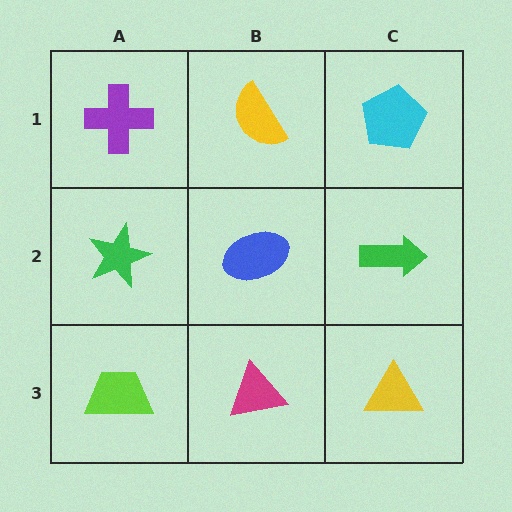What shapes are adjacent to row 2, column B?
A yellow semicircle (row 1, column B), a magenta triangle (row 3, column B), a green star (row 2, column A), a green arrow (row 2, column C).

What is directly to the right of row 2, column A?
A blue ellipse.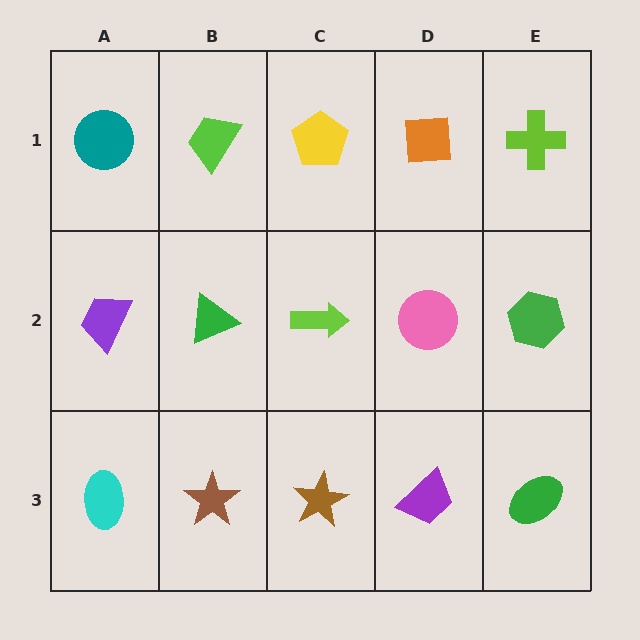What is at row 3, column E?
A green ellipse.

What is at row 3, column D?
A purple trapezoid.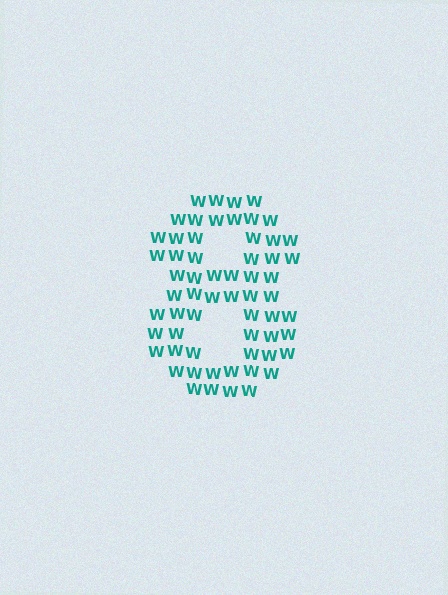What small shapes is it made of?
It is made of small letter W's.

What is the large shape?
The large shape is the digit 8.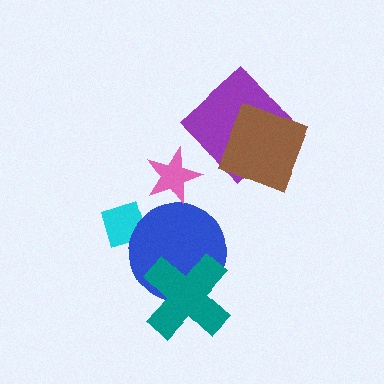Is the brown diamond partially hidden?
No, no other shape covers it.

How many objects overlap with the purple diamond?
1 object overlaps with the purple diamond.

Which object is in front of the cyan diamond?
The blue circle is in front of the cyan diamond.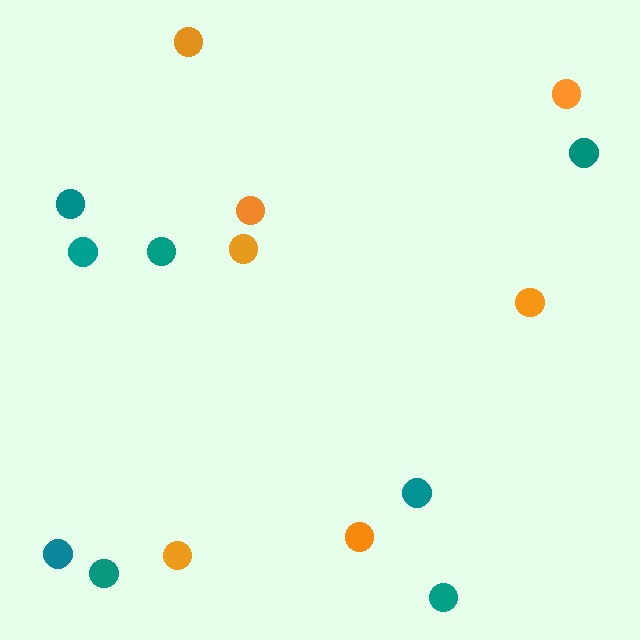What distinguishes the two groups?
There are 2 groups: one group of orange circles (7) and one group of teal circles (8).